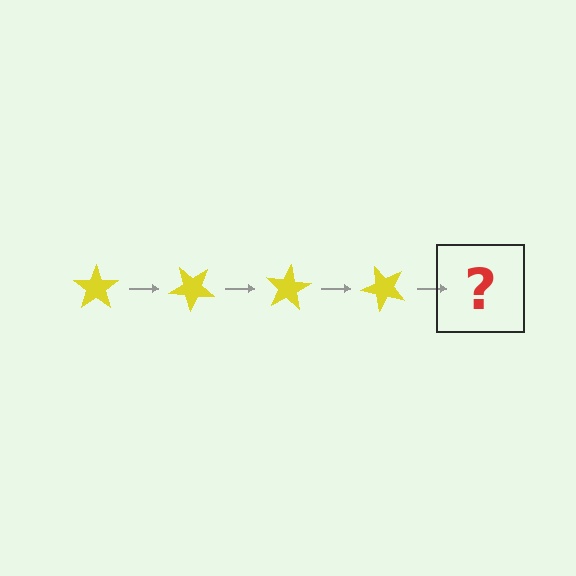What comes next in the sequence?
The next element should be a yellow star rotated 160 degrees.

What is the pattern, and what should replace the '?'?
The pattern is that the star rotates 40 degrees each step. The '?' should be a yellow star rotated 160 degrees.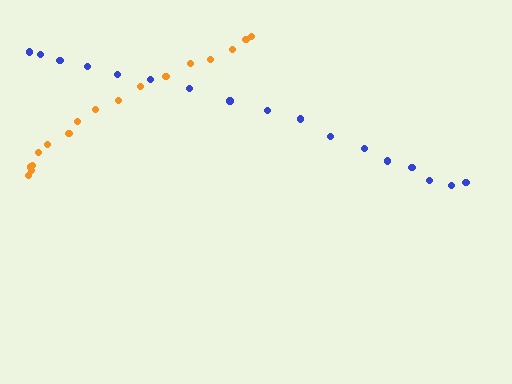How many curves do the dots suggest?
There are 2 distinct paths.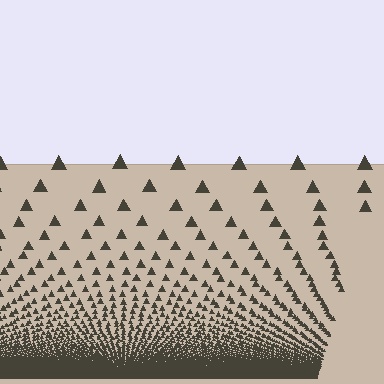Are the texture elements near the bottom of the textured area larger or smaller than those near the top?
Smaller. The gradient is inverted — elements near the bottom are smaller and denser.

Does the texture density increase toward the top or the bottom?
Density increases toward the bottom.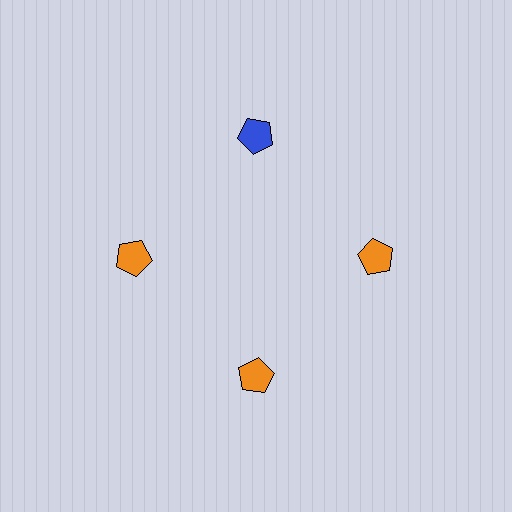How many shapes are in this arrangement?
There are 4 shapes arranged in a ring pattern.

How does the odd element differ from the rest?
It has a different color: blue instead of orange.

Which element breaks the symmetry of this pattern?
The blue pentagon at roughly the 12 o'clock position breaks the symmetry. All other shapes are orange pentagons.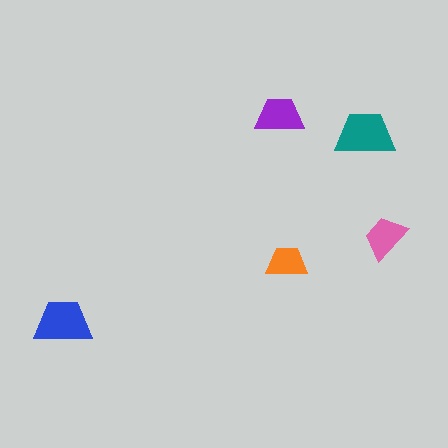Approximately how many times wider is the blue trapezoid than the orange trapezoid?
About 1.5 times wider.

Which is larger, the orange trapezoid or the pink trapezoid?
The pink one.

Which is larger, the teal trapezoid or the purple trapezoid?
The teal one.